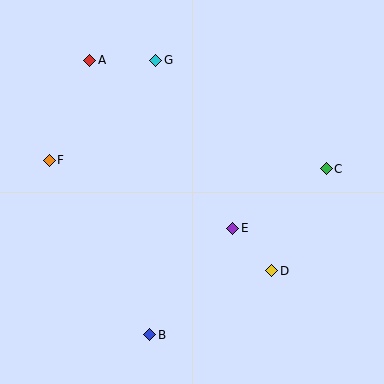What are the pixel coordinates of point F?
Point F is at (49, 160).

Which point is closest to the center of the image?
Point E at (233, 228) is closest to the center.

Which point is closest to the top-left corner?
Point A is closest to the top-left corner.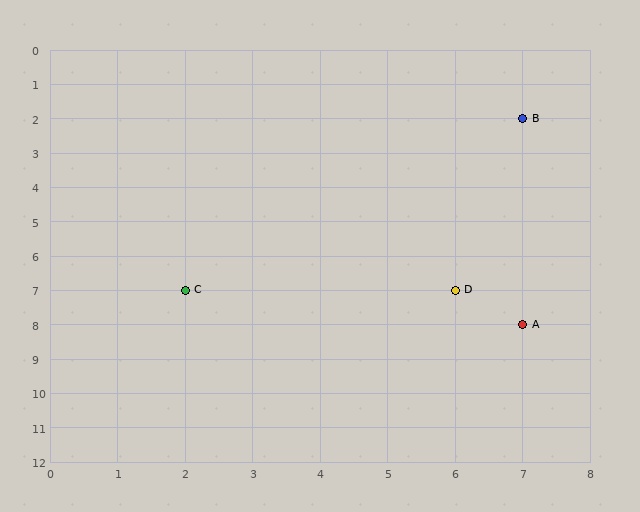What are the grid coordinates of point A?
Point A is at grid coordinates (7, 8).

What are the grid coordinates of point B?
Point B is at grid coordinates (7, 2).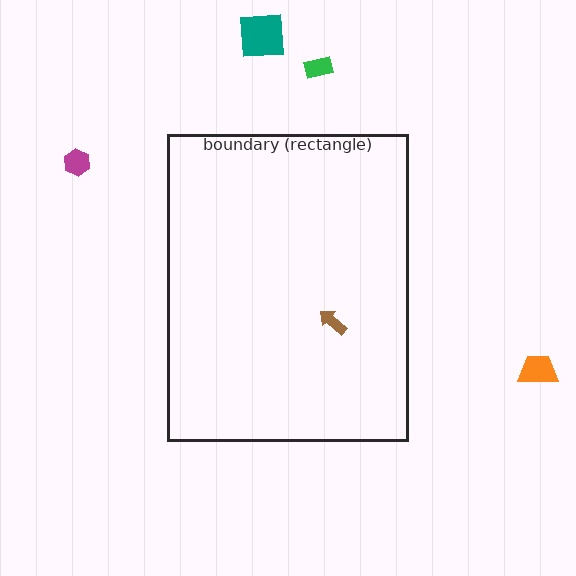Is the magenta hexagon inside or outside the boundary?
Outside.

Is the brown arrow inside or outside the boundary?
Inside.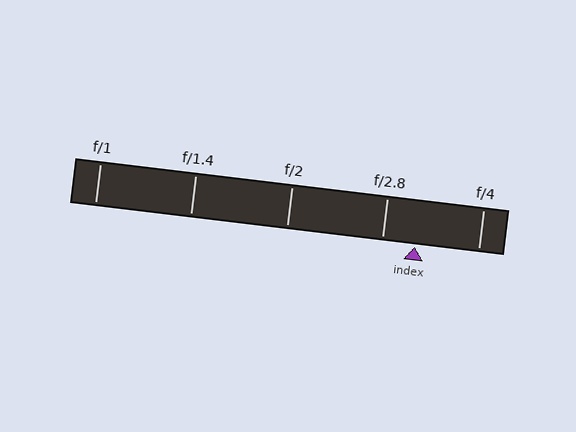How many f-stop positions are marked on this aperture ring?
There are 5 f-stop positions marked.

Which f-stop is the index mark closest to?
The index mark is closest to f/2.8.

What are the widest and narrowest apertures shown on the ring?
The widest aperture shown is f/1 and the narrowest is f/4.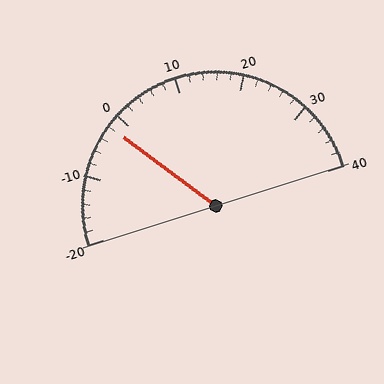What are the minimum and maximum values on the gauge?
The gauge ranges from -20 to 40.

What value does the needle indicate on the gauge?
The needle indicates approximately -2.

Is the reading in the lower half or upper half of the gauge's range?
The reading is in the lower half of the range (-20 to 40).